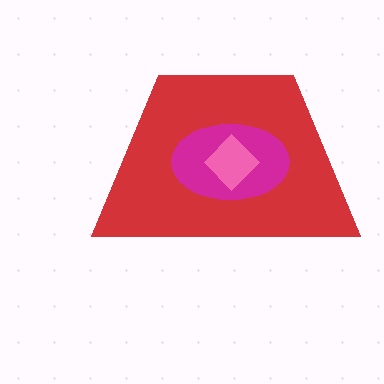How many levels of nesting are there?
3.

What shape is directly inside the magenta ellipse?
The pink diamond.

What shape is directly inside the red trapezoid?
The magenta ellipse.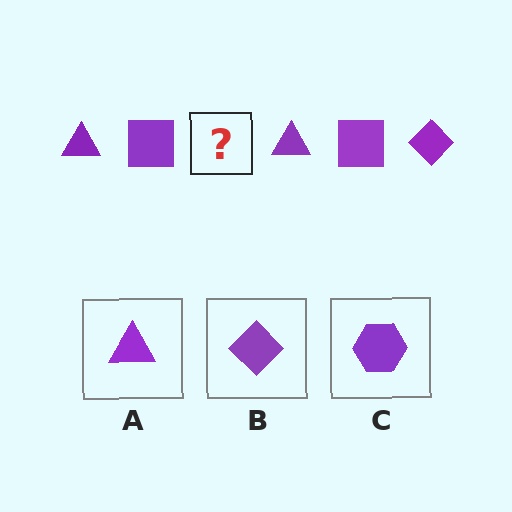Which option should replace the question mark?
Option B.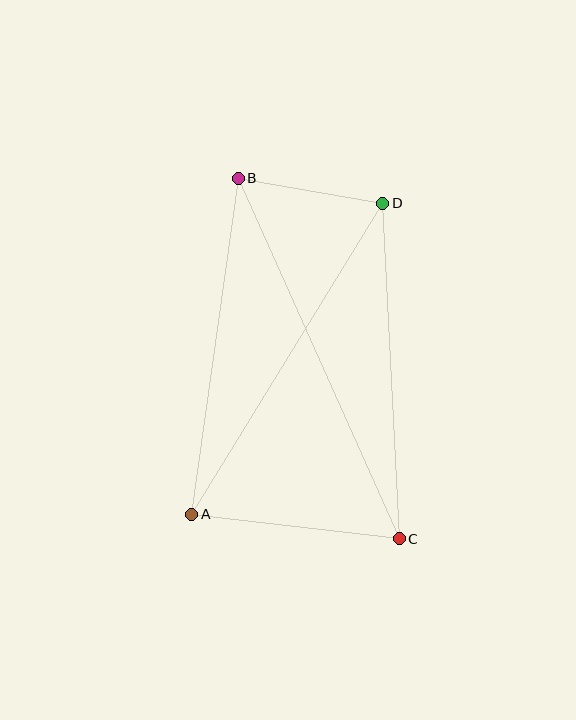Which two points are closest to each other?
Points B and D are closest to each other.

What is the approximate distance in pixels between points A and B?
The distance between A and B is approximately 339 pixels.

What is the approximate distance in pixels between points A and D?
The distance between A and D is approximately 365 pixels.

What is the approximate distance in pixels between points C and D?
The distance between C and D is approximately 336 pixels.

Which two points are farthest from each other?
Points B and C are farthest from each other.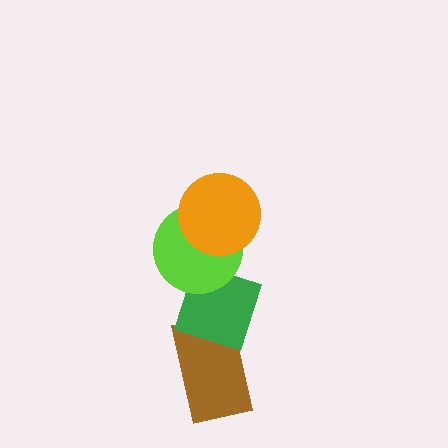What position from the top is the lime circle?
The lime circle is 2nd from the top.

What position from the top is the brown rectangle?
The brown rectangle is 4th from the top.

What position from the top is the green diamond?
The green diamond is 3rd from the top.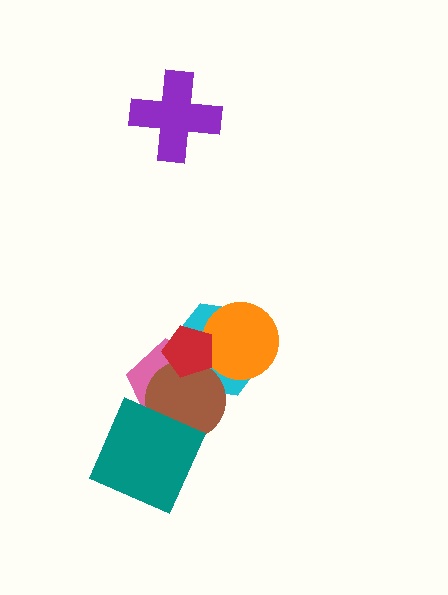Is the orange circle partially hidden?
Yes, it is partially covered by another shape.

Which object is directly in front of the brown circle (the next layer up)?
The red pentagon is directly in front of the brown circle.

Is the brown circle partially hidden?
Yes, it is partially covered by another shape.